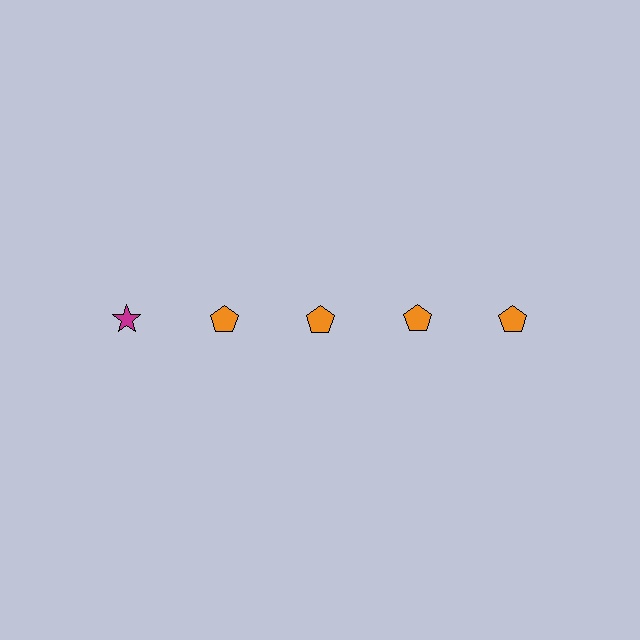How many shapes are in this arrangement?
There are 5 shapes arranged in a grid pattern.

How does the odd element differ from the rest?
It differs in both color (magenta instead of orange) and shape (star instead of pentagon).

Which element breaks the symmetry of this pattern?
The magenta star in the top row, leftmost column breaks the symmetry. All other shapes are orange pentagons.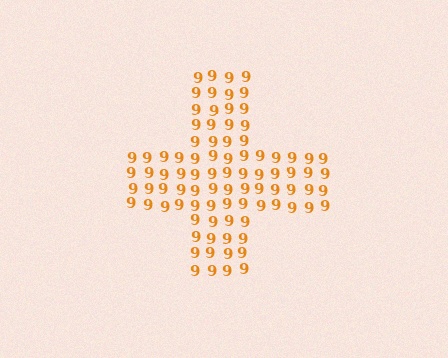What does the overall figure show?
The overall figure shows a cross.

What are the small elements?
The small elements are digit 9's.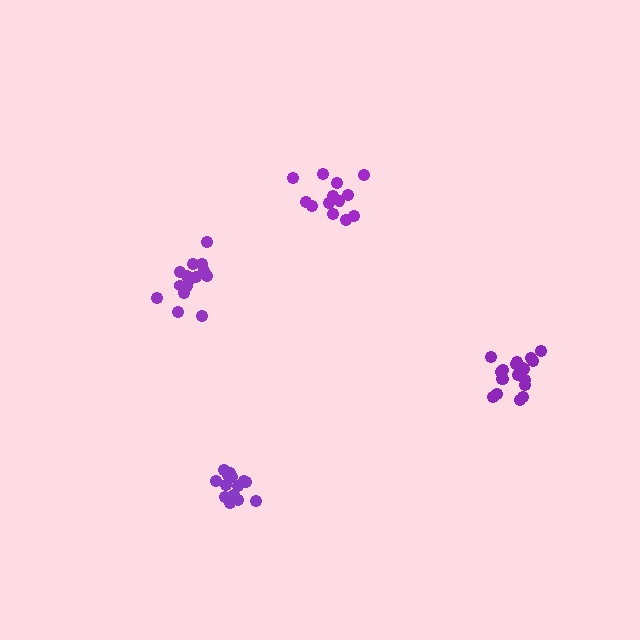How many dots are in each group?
Group 1: 15 dots, Group 2: 14 dots, Group 3: 19 dots, Group 4: 13 dots (61 total).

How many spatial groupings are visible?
There are 4 spatial groupings.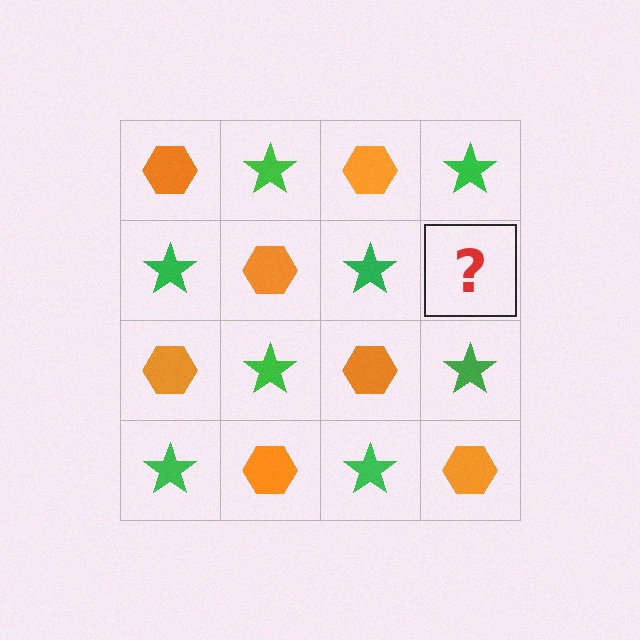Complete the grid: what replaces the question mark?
The question mark should be replaced with an orange hexagon.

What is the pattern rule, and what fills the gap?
The rule is that it alternates orange hexagon and green star in a checkerboard pattern. The gap should be filled with an orange hexagon.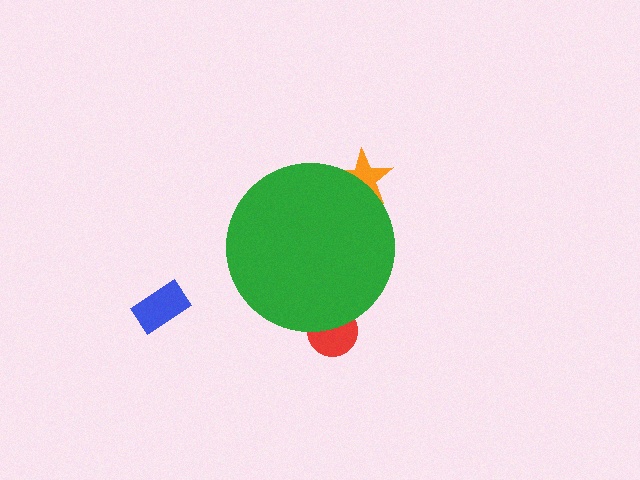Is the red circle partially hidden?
Yes, the red circle is partially hidden behind the green circle.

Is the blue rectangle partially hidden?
No, the blue rectangle is fully visible.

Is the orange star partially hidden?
Yes, the orange star is partially hidden behind the green circle.